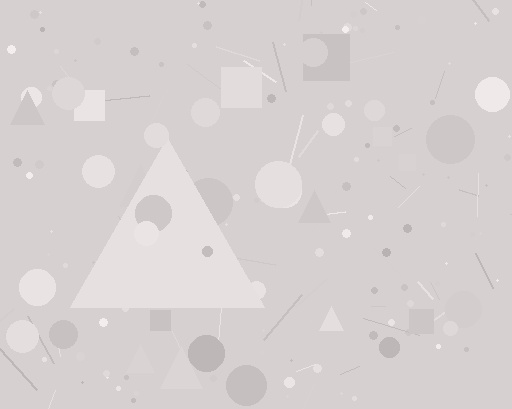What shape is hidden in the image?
A triangle is hidden in the image.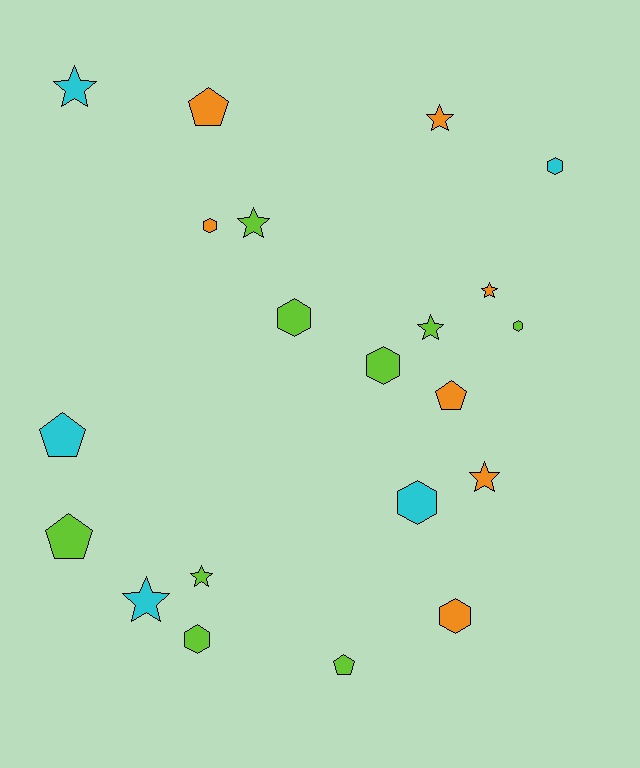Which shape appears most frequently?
Star, with 8 objects.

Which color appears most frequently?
Lime, with 9 objects.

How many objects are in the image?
There are 21 objects.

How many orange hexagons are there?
There are 2 orange hexagons.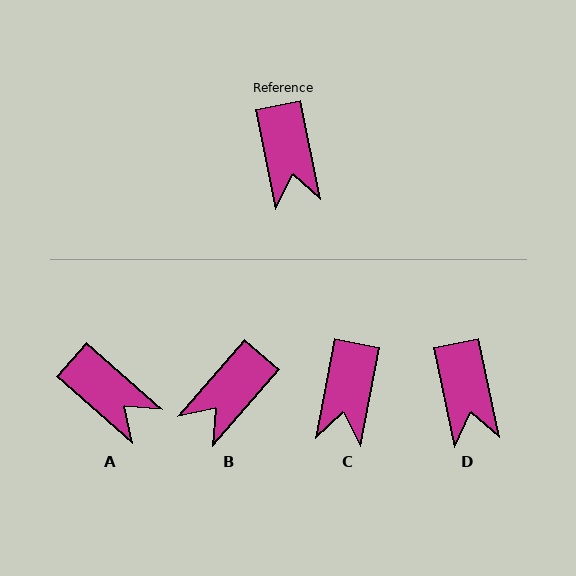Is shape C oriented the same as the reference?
No, it is off by about 22 degrees.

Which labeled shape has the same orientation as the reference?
D.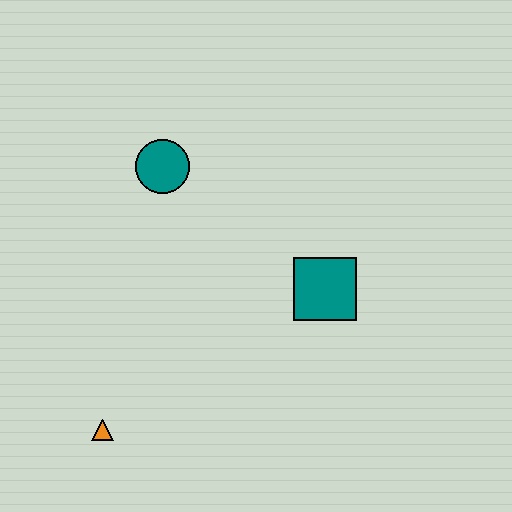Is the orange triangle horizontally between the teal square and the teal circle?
No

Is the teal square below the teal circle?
Yes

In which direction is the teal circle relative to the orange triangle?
The teal circle is above the orange triangle.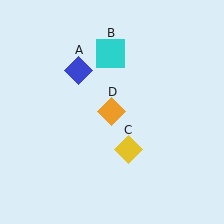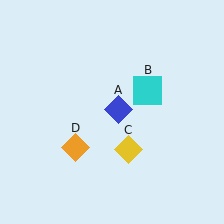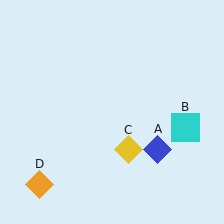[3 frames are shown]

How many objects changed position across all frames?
3 objects changed position: blue diamond (object A), cyan square (object B), orange diamond (object D).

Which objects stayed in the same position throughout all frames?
Yellow diamond (object C) remained stationary.